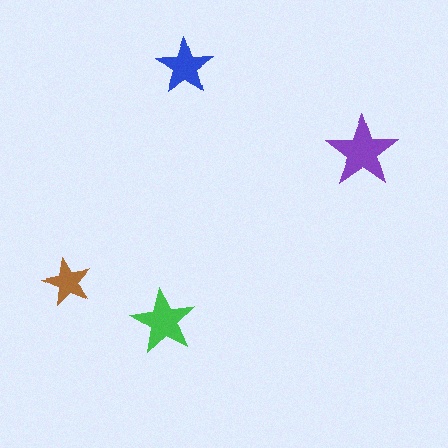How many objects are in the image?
There are 4 objects in the image.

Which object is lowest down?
The green star is bottommost.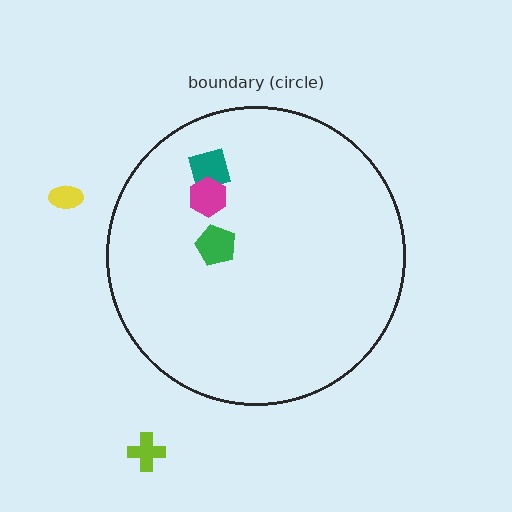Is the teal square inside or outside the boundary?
Inside.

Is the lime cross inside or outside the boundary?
Outside.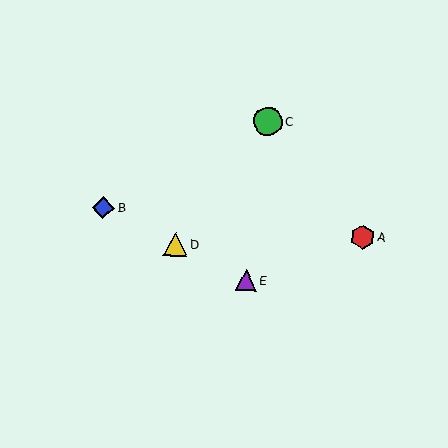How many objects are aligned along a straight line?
3 objects (B, D, E) are aligned along a straight line.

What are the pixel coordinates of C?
Object C is at (268, 121).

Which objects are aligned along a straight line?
Objects B, D, E are aligned along a straight line.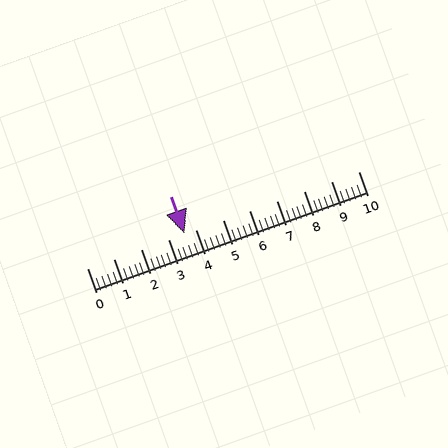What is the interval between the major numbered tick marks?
The major tick marks are spaced 1 units apart.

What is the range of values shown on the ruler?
The ruler shows values from 0 to 10.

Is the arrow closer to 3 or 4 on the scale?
The arrow is closer to 4.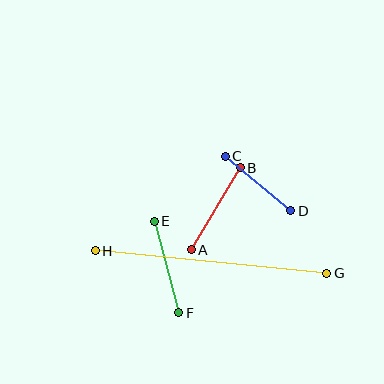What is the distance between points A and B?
The distance is approximately 96 pixels.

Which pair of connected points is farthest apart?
Points G and H are farthest apart.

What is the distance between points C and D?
The distance is approximately 85 pixels.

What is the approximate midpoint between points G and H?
The midpoint is at approximately (211, 262) pixels.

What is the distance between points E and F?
The distance is approximately 95 pixels.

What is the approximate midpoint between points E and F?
The midpoint is at approximately (166, 267) pixels.